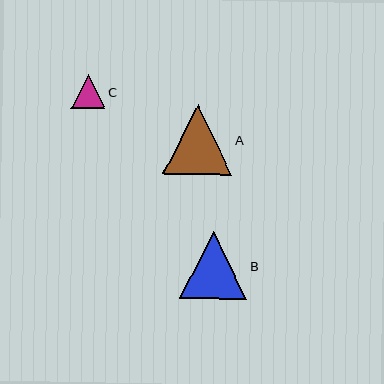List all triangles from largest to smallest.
From largest to smallest: A, B, C.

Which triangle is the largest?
Triangle A is the largest with a size of approximately 69 pixels.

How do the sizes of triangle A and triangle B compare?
Triangle A and triangle B are approximately the same size.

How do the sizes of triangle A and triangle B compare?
Triangle A and triangle B are approximately the same size.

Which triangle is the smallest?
Triangle C is the smallest with a size of approximately 34 pixels.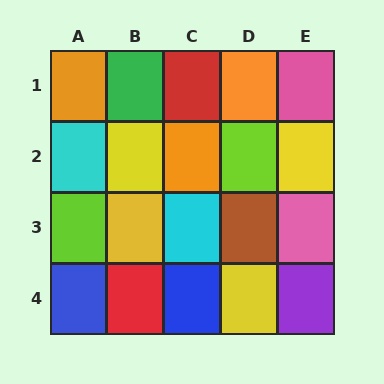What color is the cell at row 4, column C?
Blue.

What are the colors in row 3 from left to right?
Lime, yellow, cyan, brown, pink.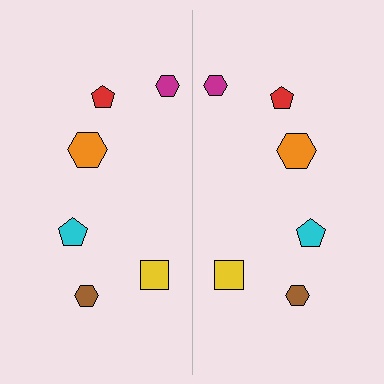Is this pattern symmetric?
Yes, this pattern has bilateral (reflection) symmetry.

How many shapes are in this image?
There are 12 shapes in this image.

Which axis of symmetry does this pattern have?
The pattern has a vertical axis of symmetry running through the center of the image.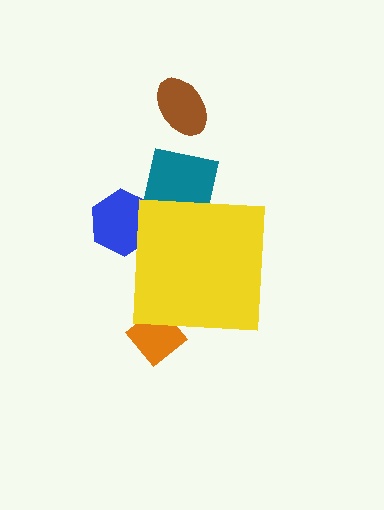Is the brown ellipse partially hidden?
No, the brown ellipse is fully visible.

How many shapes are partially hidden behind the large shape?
3 shapes are partially hidden.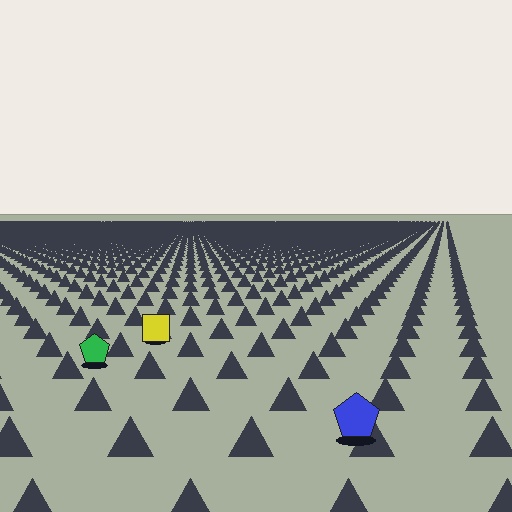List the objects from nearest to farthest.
From nearest to farthest: the blue pentagon, the green pentagon, the yellow square.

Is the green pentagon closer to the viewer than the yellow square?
Yes. The green pentagon is closer — you can tell from the texture gradient: the ground texture is coarser near it.